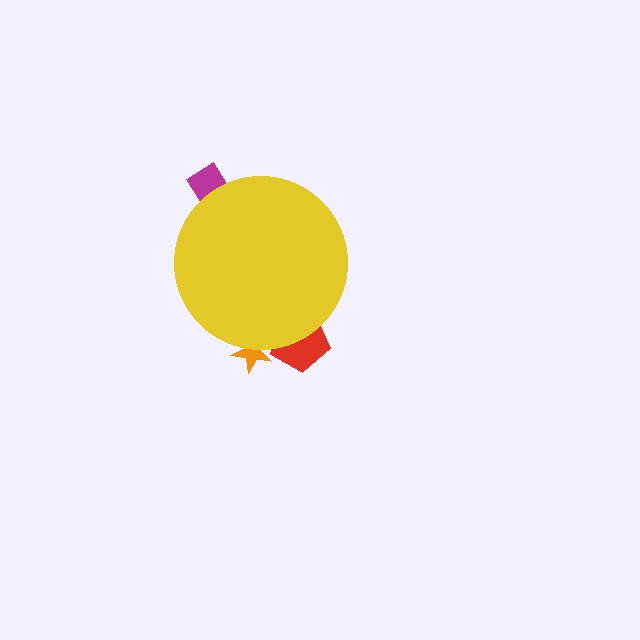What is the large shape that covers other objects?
A yellow circle.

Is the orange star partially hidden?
Yes, the orange star is partially hidden behind the yellow circle.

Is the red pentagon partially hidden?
Yes, the red pentagon is partially hidden behind the yellow circle.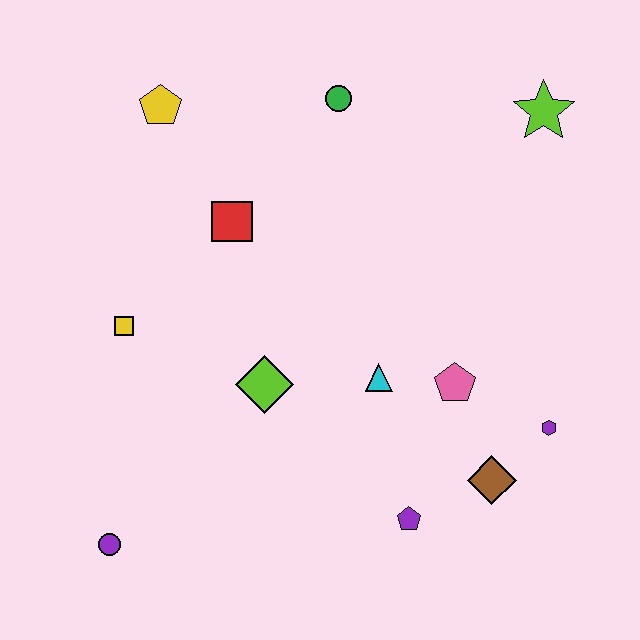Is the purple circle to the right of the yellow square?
No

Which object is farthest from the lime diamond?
The lime star is farthest from the lime diamond.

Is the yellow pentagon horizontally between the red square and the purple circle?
Yes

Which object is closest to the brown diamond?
The purple hexagon is closest to the brown diamond.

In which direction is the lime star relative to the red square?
The lime star is to the right of the red square.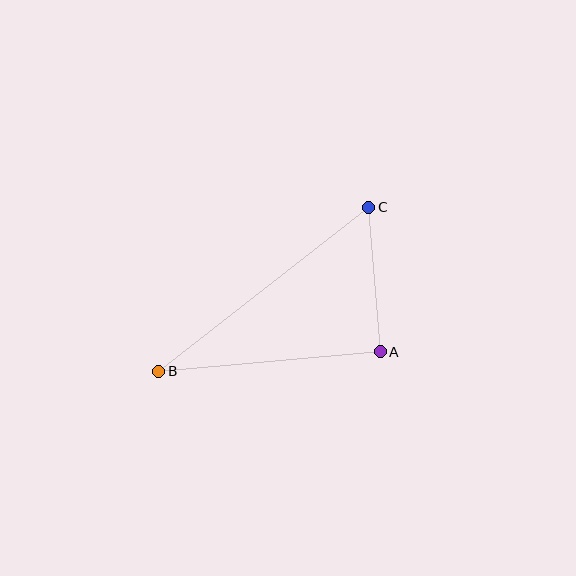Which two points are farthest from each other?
Points B and C are farthest from each other.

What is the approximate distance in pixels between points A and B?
The distance between A and B is approximately 223 pixels.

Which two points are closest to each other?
Points A and C are closest to each other.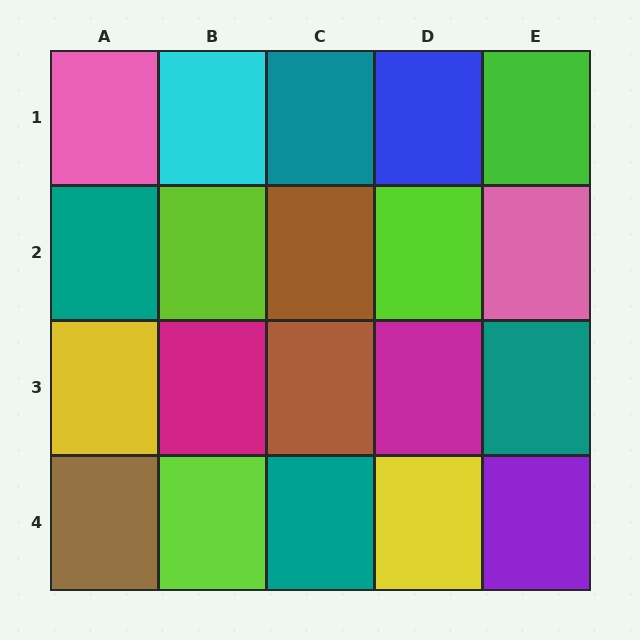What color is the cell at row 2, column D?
Lime.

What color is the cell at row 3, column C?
Brown.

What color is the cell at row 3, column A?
Yellow.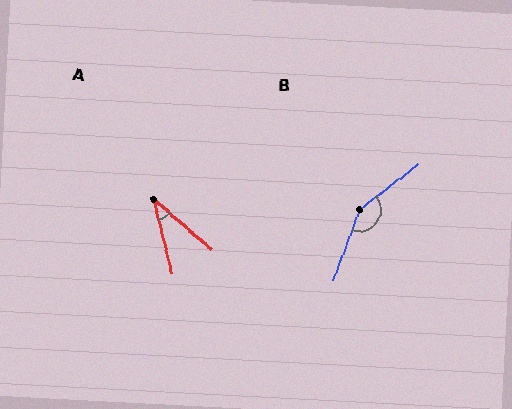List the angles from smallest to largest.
A (35°), B (148°).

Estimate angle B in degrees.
Approximately 148 degrees.